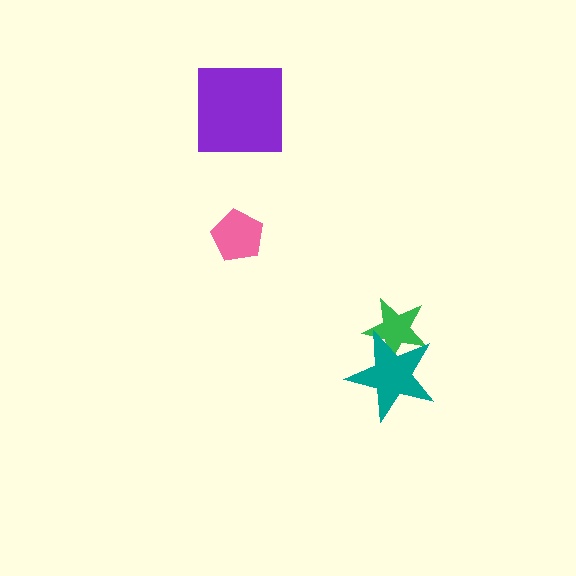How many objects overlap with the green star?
1 object overlaps with the green star.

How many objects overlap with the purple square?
0 objects overlap with the purple square.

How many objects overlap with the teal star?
1 object overlaps with the teal star.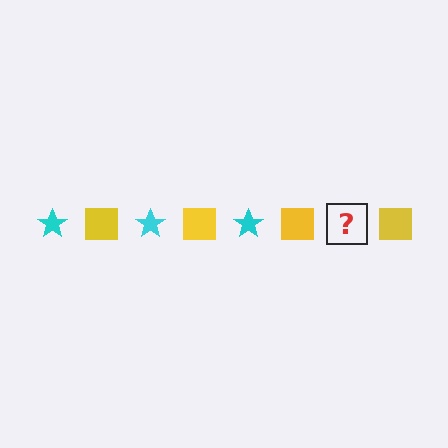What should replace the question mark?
The question mark should be replaced with a cyan star.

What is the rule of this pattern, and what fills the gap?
The rule is that the pattern alternates between cyan star and yellow square. The gap should be filled with a cyan star.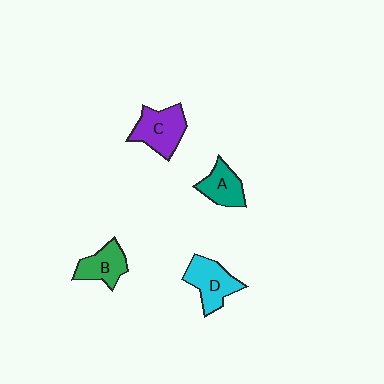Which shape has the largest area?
Shape C (purple).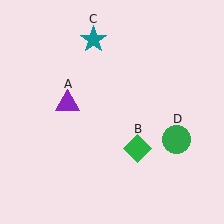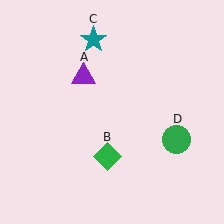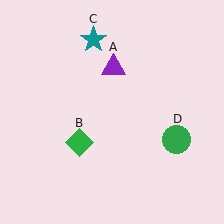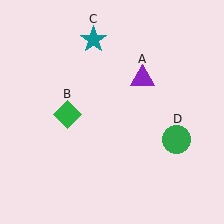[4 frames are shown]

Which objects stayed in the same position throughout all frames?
Teal star (object C) and green circle (object D) remained stationary.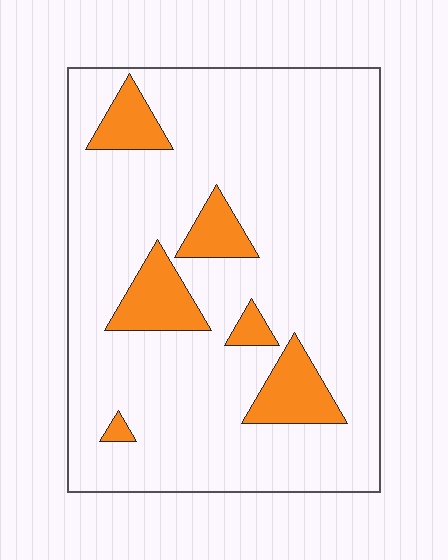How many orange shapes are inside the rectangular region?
6.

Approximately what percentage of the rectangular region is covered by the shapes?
Approximately 15%.